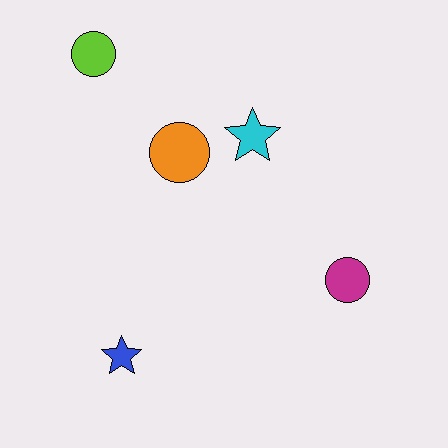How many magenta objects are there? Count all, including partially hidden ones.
There is 1 magenta object.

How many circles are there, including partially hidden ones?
There are 3 circles.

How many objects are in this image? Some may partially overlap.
There are 5 objects.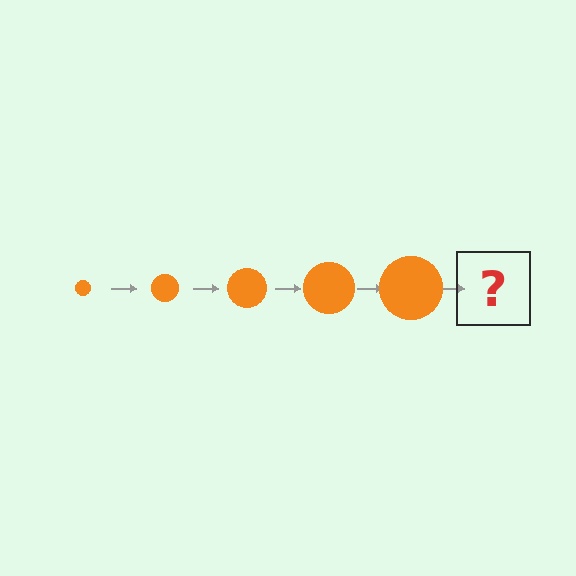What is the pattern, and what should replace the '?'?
The pattern is that the circle gets progressively larger each step. The '?' should be an orange circle, larger than the previous one.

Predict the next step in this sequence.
The next step is an orange circle, larger than the previous one.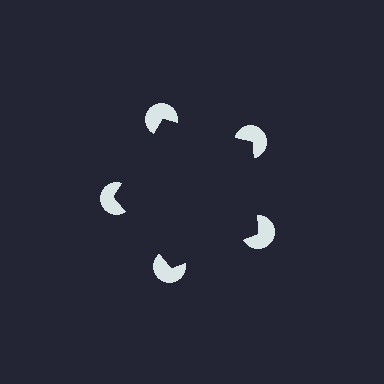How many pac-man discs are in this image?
There are 5 — one at each vertex of the illusory pentagon.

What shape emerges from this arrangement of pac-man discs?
An illusory pentagon — its edges are inferred from the aligned wedge cuts in the pac-man discs, not physically drawn.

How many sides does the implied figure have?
5 sides.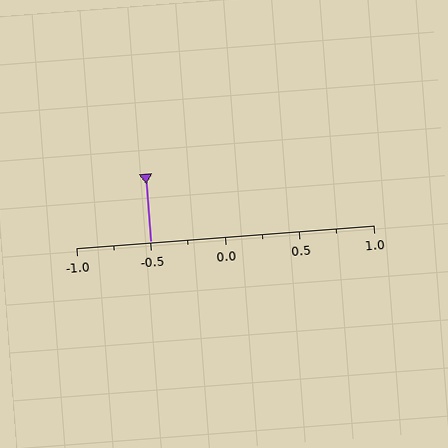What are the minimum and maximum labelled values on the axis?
The axis runs from -1.0 to 1.0.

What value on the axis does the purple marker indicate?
The marker indicates approximately -0.5.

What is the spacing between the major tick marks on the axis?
The major ticks are spaced 0.5 apart.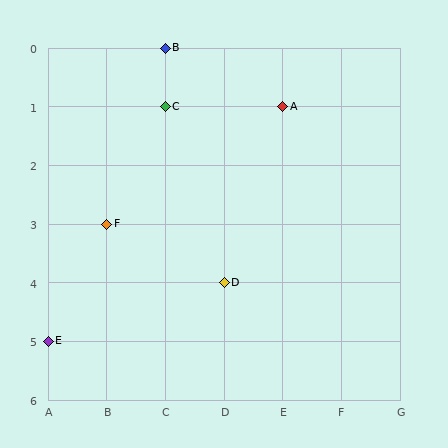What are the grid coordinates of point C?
Point C is at grid coordinates (C, 1).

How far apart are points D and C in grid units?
Points D and C are 1 column and 3 rows apart (about 3.2 grid units diagonally).